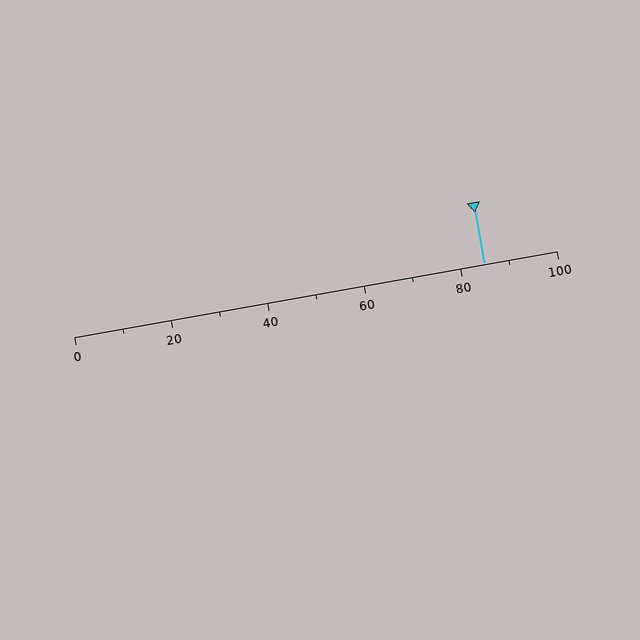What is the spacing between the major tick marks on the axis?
The major ticks are spaced 20 apart.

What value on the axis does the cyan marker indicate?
The marker indicates approximately 85.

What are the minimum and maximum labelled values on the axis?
The axis runs from 0 to 100.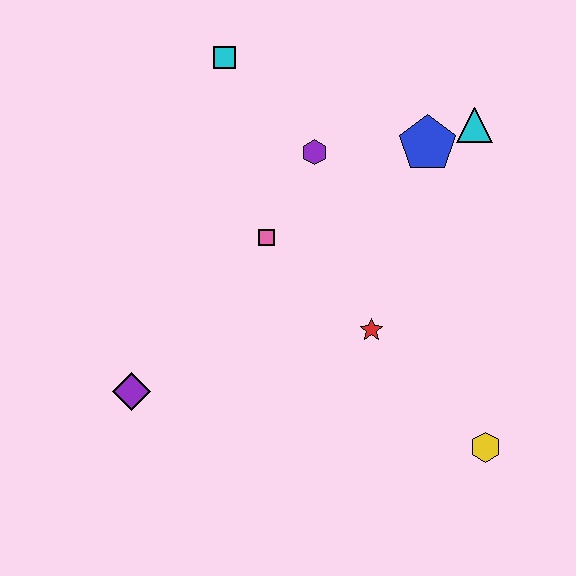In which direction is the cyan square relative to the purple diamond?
The cyan square is above the purple diamond.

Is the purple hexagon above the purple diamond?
Yes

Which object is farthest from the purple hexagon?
The yellow hexagon is farthest from the purple hexagon.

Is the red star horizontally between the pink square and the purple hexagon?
No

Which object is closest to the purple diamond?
The pink square is closest to the purple diamond.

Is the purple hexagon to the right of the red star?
No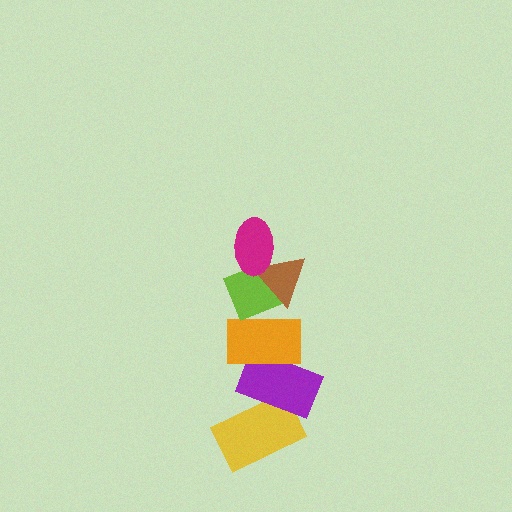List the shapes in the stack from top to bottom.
From top to bottom: the magenta ellipse, the brown triangle, the lime diamond, the orange rectangle, the purple rectangle, the yellow rectangle.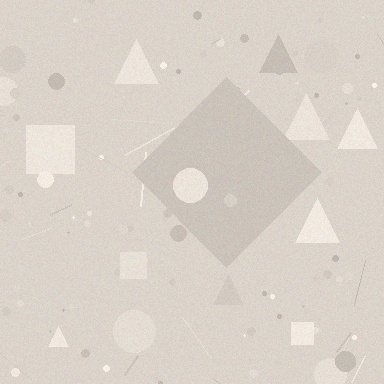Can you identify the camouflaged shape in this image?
The camouflaged shape is a diamond.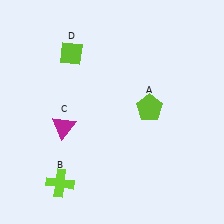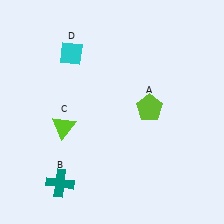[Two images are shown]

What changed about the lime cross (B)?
In Image 1, B is lime. In Image 2, it changed to teal.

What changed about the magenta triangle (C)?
In Image 1, C is magenta. In Image 2, it changed to lime.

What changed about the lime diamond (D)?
In Image 1, D is lime. In Image 2, it changed to cyan.